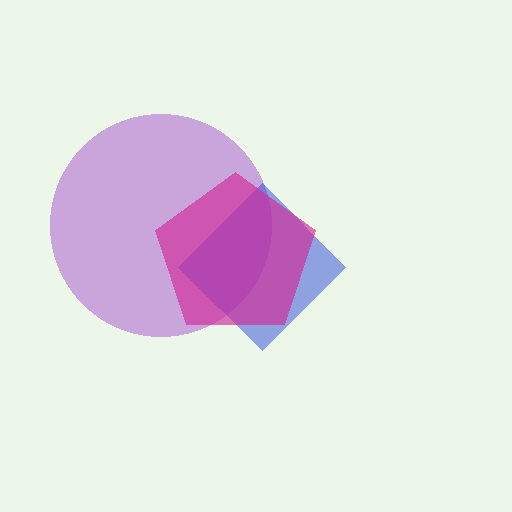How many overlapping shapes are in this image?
There are 3 overlapping shapes in the image.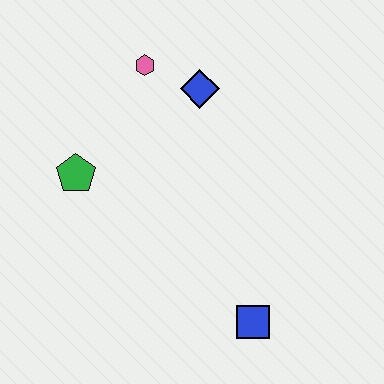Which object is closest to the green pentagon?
The pink hexagon is closest to the green pentagon.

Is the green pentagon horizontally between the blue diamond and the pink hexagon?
No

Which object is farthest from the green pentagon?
The blue square is farthest from the green pentagon.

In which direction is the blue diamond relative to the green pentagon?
The blue diamond is to the right of the green pentagon.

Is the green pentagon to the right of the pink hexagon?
No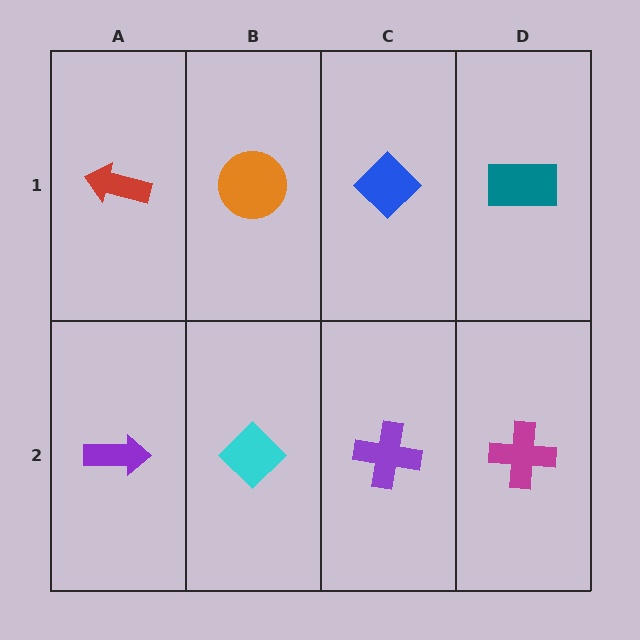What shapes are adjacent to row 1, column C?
A purple cross (row 2, column C), an orange circle (row 1, column B), a teal rectangle (row 1, column D).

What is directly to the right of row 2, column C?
A magenta cross.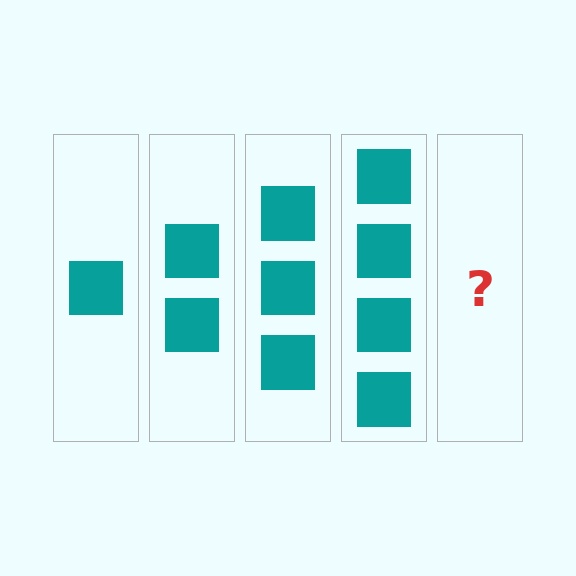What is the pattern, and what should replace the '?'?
The pattern is that each step adds one more square. The '?' should be 5 squares.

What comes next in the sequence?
The next element should be 5 squares.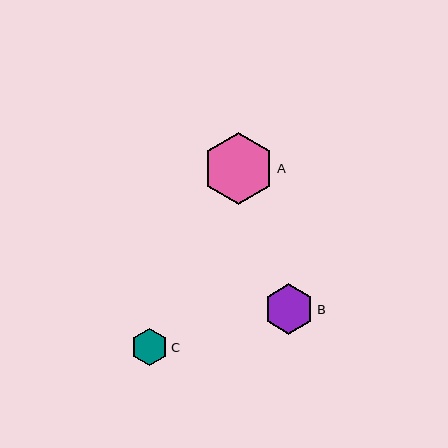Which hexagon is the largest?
Hexagon A is the largest with a size of approximately 72 pixels.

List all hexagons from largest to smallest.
From largest to smallest: A, B, C.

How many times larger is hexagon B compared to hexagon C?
Hexagon B is approximately 1.3 times the size of hexagon C.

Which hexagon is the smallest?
Hexagon C is the smallest with a size of approximately 37 pixels.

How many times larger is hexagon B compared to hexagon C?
Hexagon B is approximately 1.3 times the size of hexagon C.